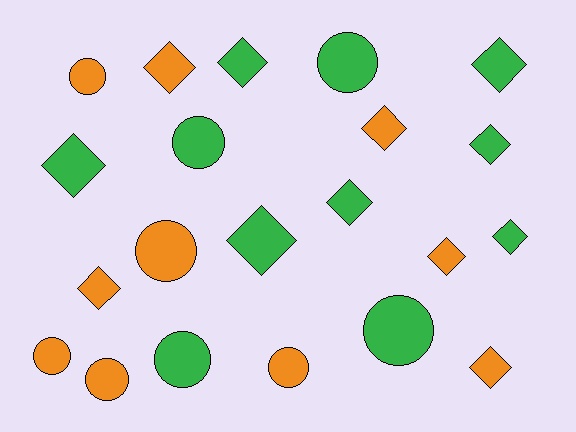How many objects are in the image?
There are 21 objects.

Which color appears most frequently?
Green, with 11 objects.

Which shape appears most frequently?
Diamond, with 12 objects.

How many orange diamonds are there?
There are 5 orange diamonds.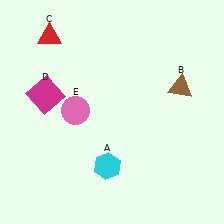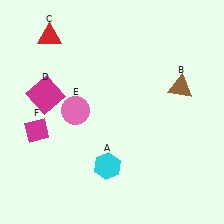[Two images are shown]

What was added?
A magenta diamond (F) was added in Image 2.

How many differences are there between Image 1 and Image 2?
There is 1 difference between the two images.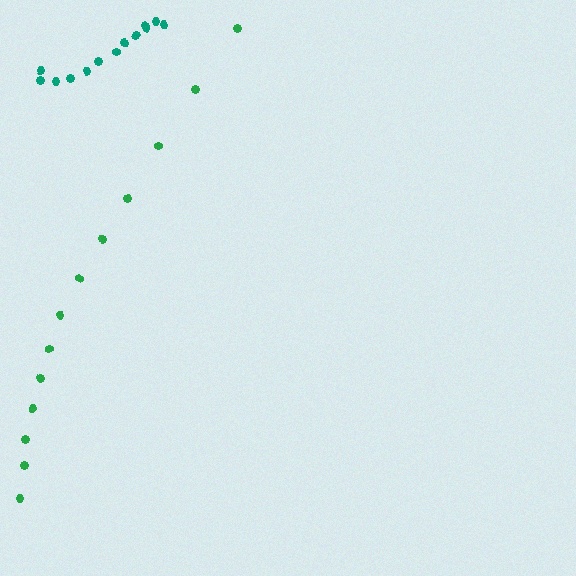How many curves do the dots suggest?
There are 2 distinct paths.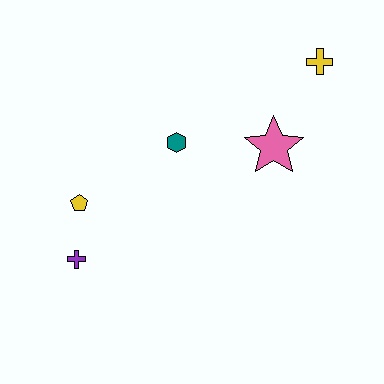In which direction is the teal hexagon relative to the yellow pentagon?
The teal hexagon is to the right of the yellow pentagon.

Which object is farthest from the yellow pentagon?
The yellow cross is farthest from the yellow pentagon.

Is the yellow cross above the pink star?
Yes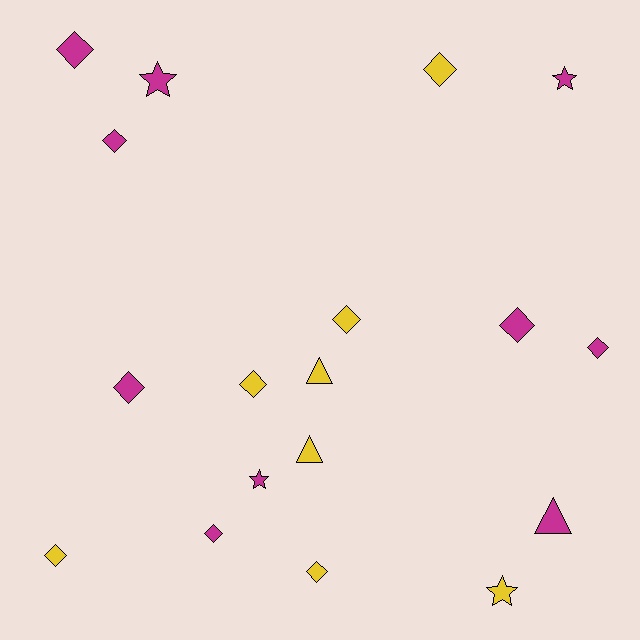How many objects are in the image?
There are 18 objects.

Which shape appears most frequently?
Diamond, with 11 objects.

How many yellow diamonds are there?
There are 5 yellow diamonds.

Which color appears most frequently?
Magenta, with 10 objects.